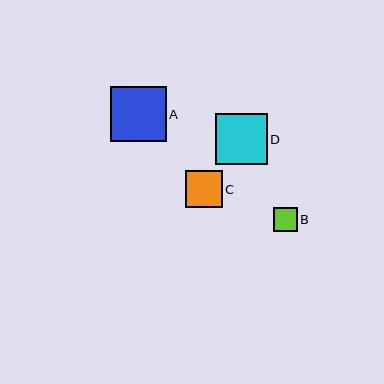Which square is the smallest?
Square B is the smallest with a size of approximately 24 pixels.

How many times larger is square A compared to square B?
Square A is approximately 2.3 times the size of square B.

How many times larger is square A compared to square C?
Square A is approximately 1.5 times the size of square C.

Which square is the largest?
Square A is the largest with a size of approximately 55 pixels.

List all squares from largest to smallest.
From largest to smallest: A, D, C, B.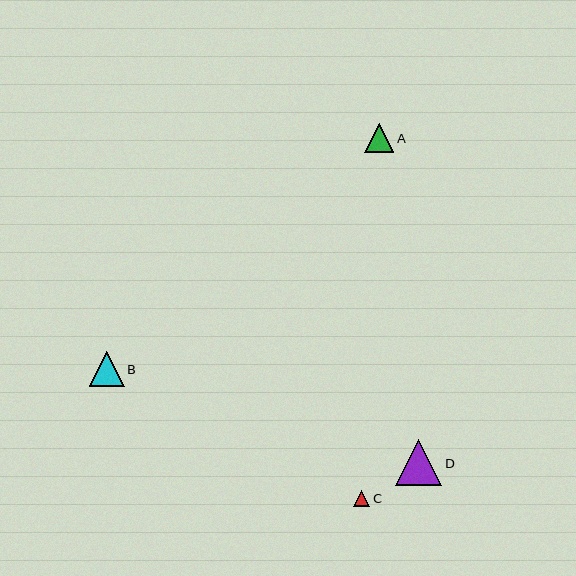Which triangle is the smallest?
Triangle C is the smallest with a size of approximately 16 pixels.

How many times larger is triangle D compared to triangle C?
Triangle D is approximately 2.9 times the size of triangle C.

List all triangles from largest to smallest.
From largest to smallest: D, B, A, C.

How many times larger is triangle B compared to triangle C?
Triangle B is approximately 2.2 times the size of triangle C.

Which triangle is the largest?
Triangle D is the largest with a size of approximately 47 pixels.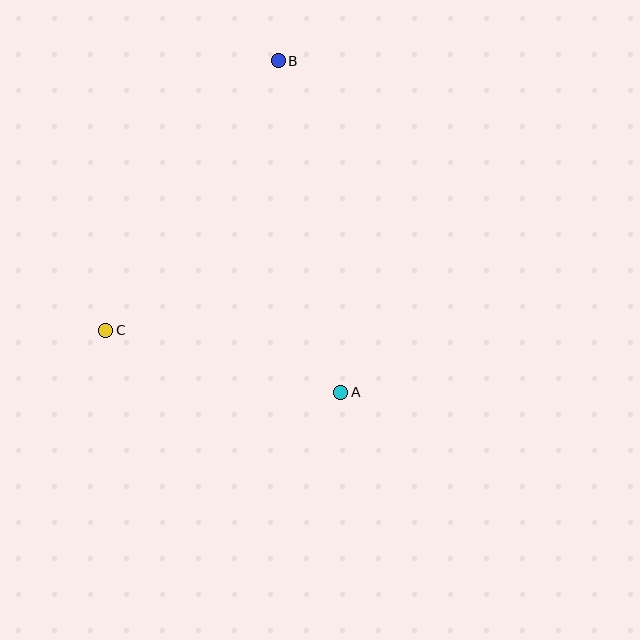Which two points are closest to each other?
Points A and C are closest to each other.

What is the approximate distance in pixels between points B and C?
The distance between B and C is approximately 320 pixels.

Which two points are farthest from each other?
Points A and B are farthest from each other.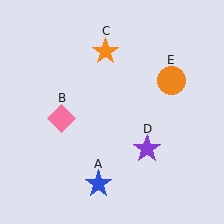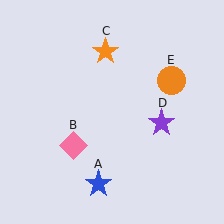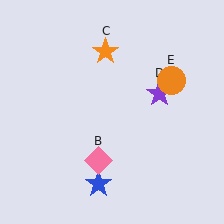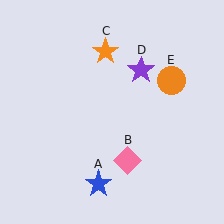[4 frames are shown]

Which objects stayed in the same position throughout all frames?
Blue star (object A) and orange star (object C) and orange circle (object E) remained stationary.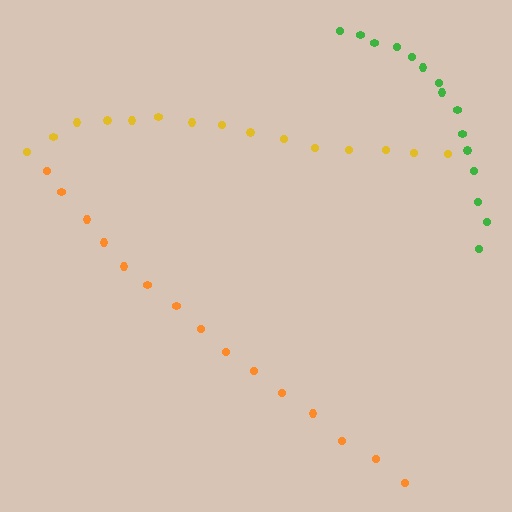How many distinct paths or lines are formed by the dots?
There are 3 distinct paths.